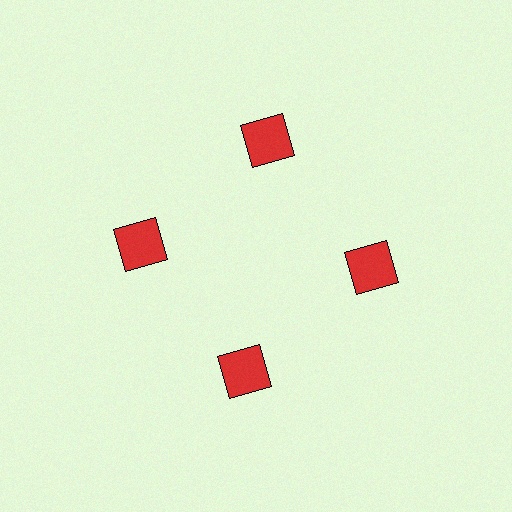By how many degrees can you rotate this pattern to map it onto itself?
The pattern maps onto itself every 90 degrees of rotation.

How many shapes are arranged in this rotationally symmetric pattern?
There are 4 shapes, arranged in 4 groups of 1.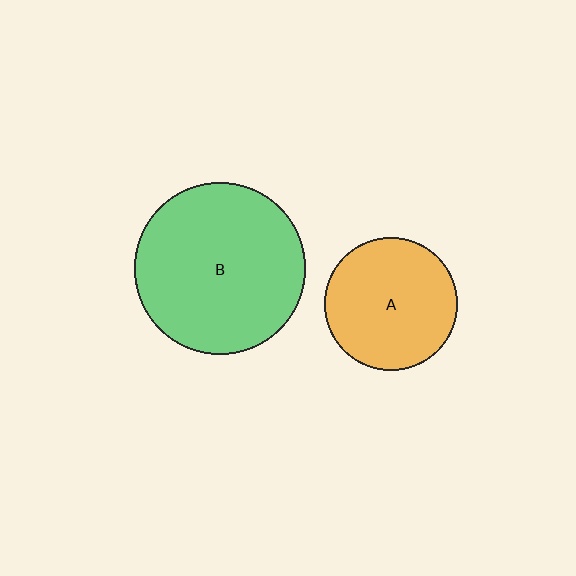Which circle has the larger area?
Circle B (green).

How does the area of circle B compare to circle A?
Approximately 1.7 times.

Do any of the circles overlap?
No, none of the circles overlap.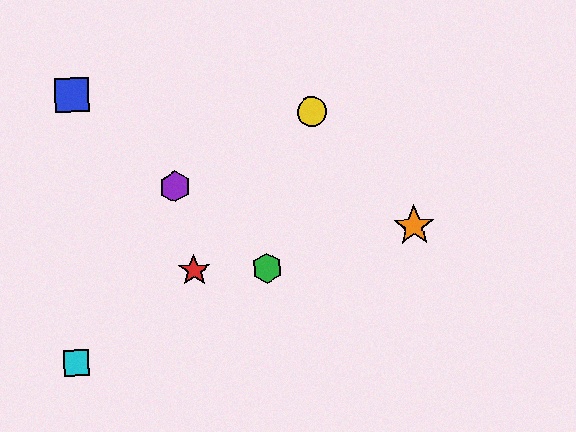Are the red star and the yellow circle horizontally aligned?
No, the red star is at y≈270 and the yellow circle is at y≈112.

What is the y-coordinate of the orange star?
The orange star is at y≈226.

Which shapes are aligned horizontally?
The red star, the green hexagon are aligned horizontally.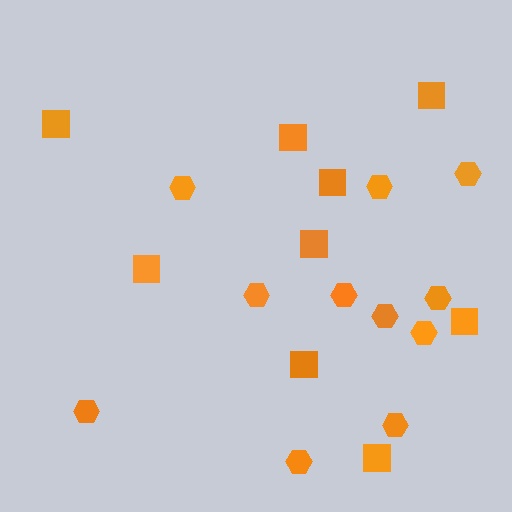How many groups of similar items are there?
There are 2 groups: one group of squares (9) and one group of hexagons (11).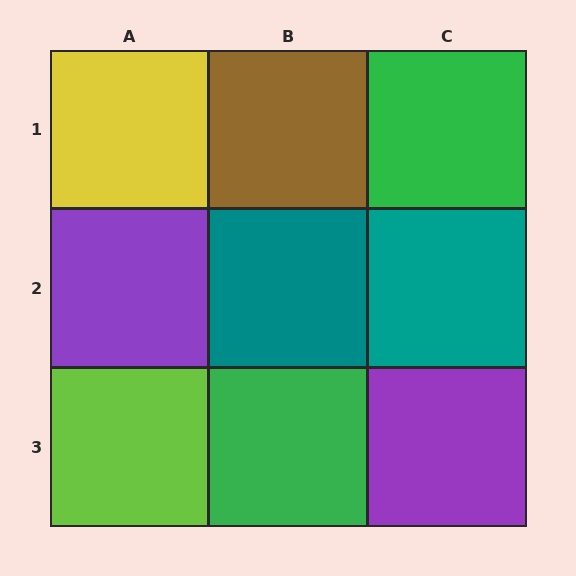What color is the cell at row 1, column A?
Yellow.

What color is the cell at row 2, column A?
Purple.